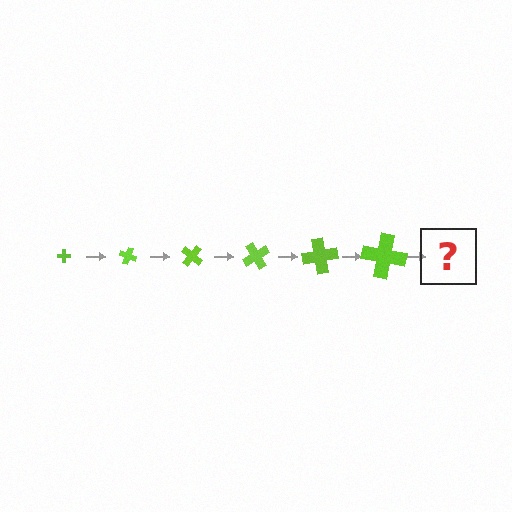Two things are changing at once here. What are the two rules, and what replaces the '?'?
The two rules are that the cross grows larger each step and it rotates 20 degrees each step. The '?' should be a cross, larger than the previous one and rotated 120 degrees from the start.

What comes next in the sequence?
The next element should be a cross, larger than the previous one and rotated 120 degrees from the start.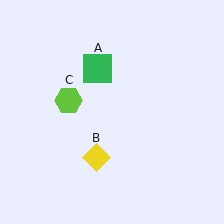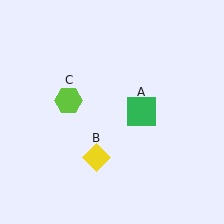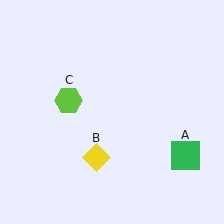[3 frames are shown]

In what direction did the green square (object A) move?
The green square (object A) moved down and to the right.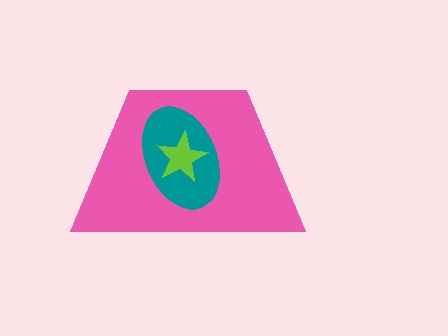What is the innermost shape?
The lime star.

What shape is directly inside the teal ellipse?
The lime star.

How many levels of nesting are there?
3.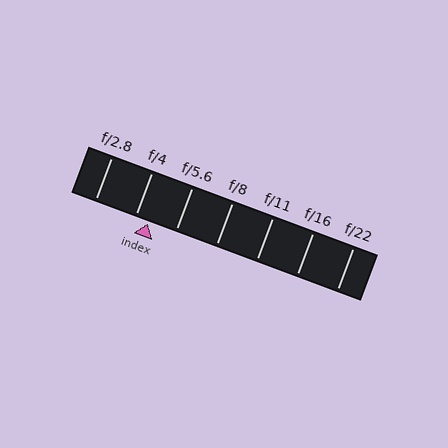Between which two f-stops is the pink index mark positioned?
The index mark is between f/4 and f/5.6.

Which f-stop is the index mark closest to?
The index mark is closest to f/4.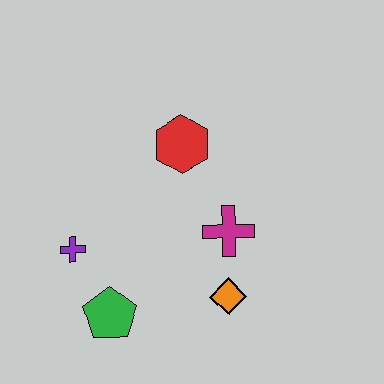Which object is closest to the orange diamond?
The magenta cross is closest to the orange diamond.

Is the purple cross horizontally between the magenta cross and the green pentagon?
No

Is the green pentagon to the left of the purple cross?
No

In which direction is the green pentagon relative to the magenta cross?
The green pentagon is to the left of the magenta cross.